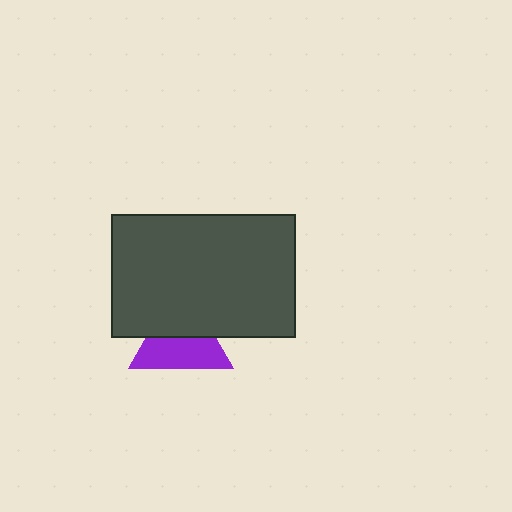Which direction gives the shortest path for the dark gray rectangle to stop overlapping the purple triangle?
Moving up gives the shortest separation.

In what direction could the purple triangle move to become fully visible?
The purple triangle could move down. That would shift it out from behind the dark gray rectangle entirely.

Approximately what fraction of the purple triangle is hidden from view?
Roughly 43% of the purple triangle is hidden behind the dark gray rectangle.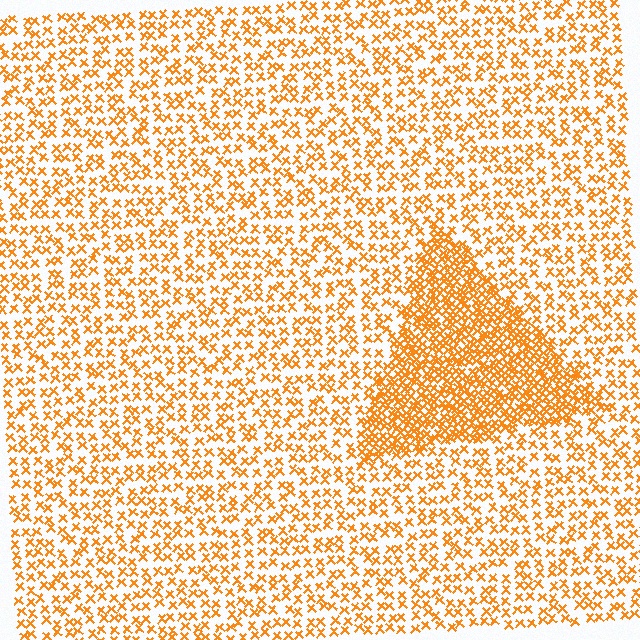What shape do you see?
I see a triangle.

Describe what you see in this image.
The image contains small orange elements arranged at two different densities. A triangle-shaped region is visible where the elements are more densely packed than the surrounding area.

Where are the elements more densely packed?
The elements are more densely packed inside the triangle boundary.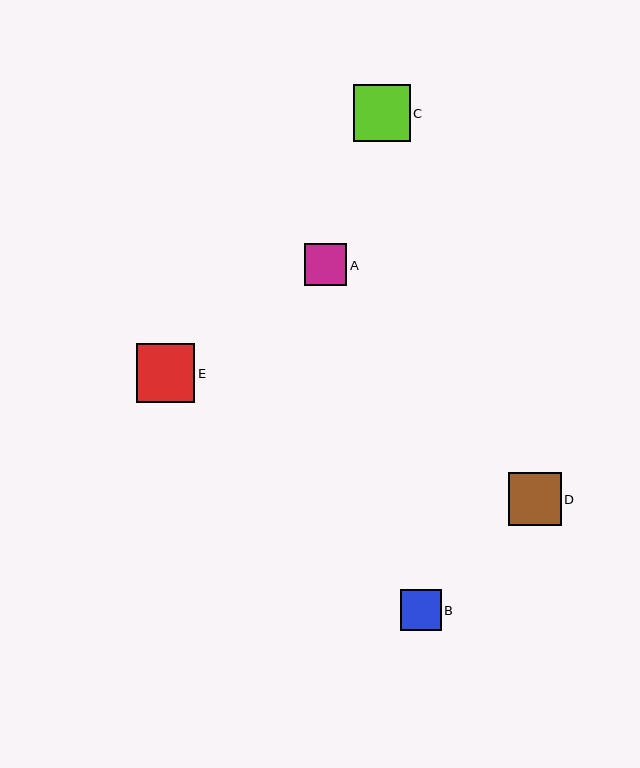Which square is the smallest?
Square B is the smallest with a size of approximately 41 pixels.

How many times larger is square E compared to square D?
Square E is approximately 1.1 times the size of square D.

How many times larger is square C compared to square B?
Square C is approximately 1.4 times the size of square B.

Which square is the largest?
Square E is the largest with a size of approximately 58 pixels.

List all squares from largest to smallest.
From largest to smallest: E, C, D, A, B.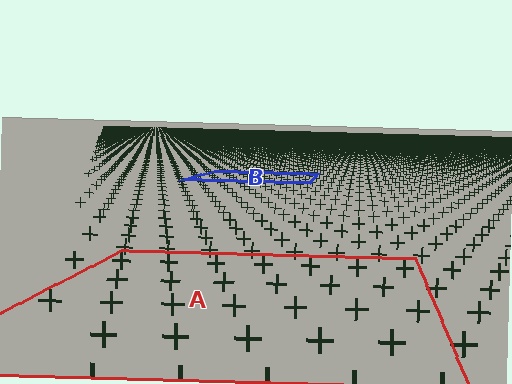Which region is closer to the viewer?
Region A is closer. The texture elements there are larger and more spread out.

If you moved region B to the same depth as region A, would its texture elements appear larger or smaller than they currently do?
They would appear larger. At a closer depth, the same texture elements are projected at a bigger on-screen size.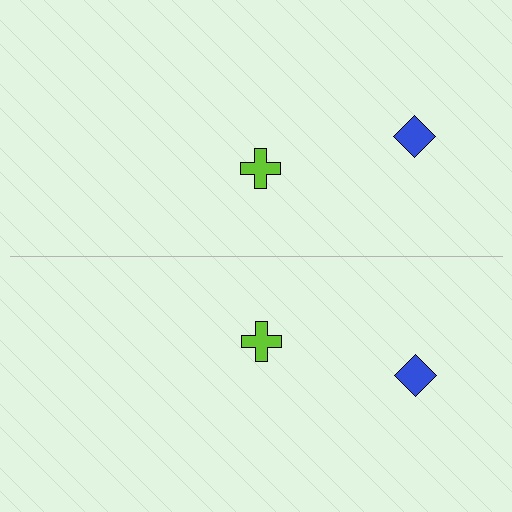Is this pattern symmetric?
Yes, this pattern has bilateral (reflection) symmetry.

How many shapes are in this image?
There are 4 shapes in this image.